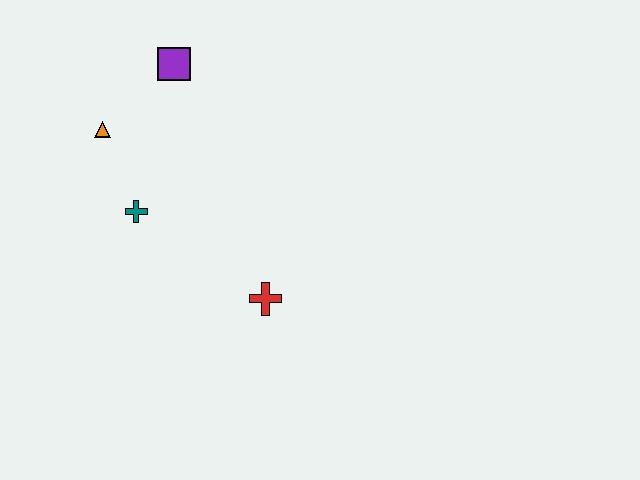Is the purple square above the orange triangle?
Yes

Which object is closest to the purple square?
The orange triangle is closest to the purple square.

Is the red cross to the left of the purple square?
No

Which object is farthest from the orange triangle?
The red cross is farthest from the orange triangle.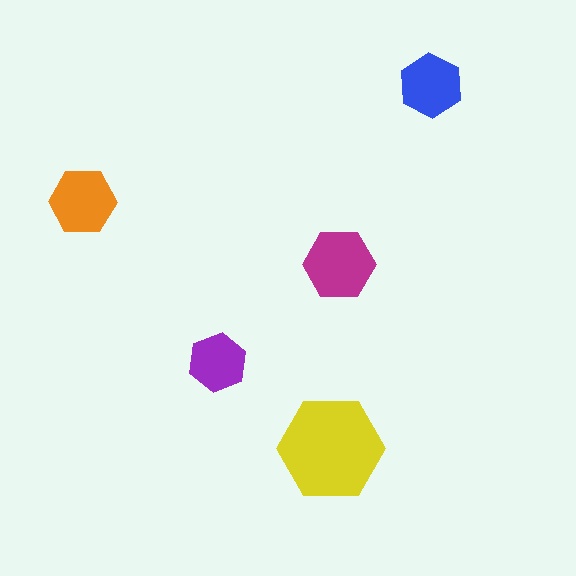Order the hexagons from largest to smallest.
the yellow one, the magenta one, the orange one, the blue one, the purple one.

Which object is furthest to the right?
The blue hexagon is rightmost.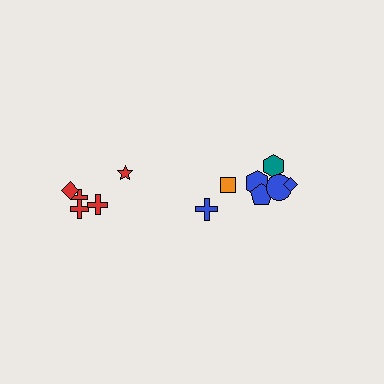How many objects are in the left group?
There are 5 objects.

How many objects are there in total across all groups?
There are 12 objects.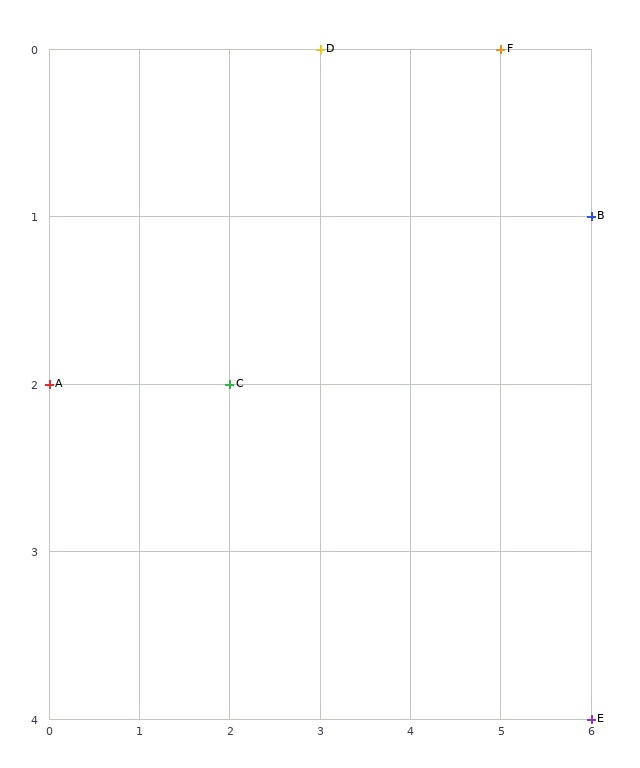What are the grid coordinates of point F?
Point F is at grid coordinates (5, 0).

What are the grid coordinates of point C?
Point C is at grid coordinates (2, 2).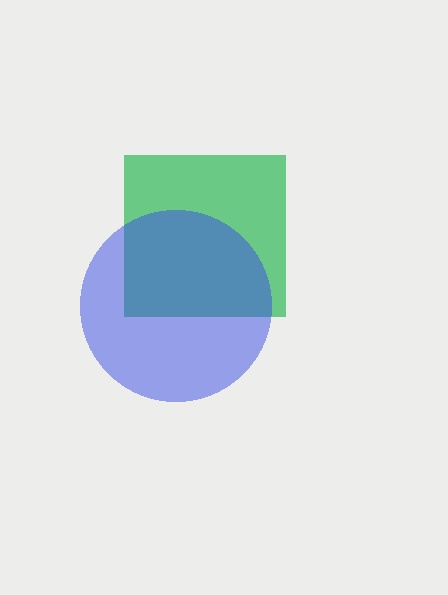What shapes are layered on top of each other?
The layered shapes are: a green square, a blue circle.